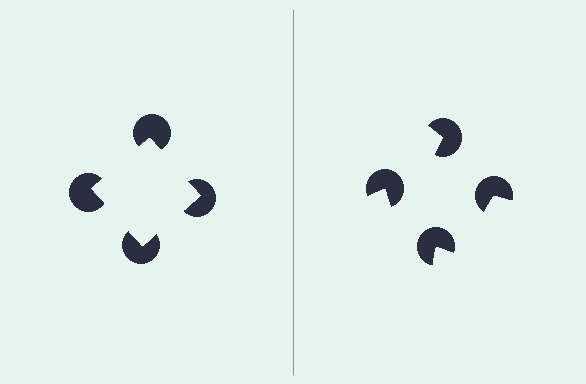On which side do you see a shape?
An illusory square appears on the left side. On the right side the wedge cuts are rotated, so no coherent shape forms.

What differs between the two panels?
The pac-man discs are positioned identically on both sides; only the wedge orientations differ. On the left they align to a square; on the right they are misaligned.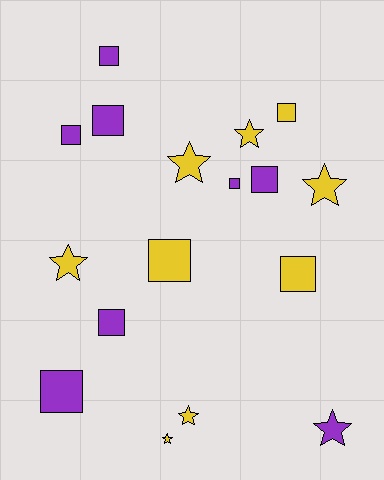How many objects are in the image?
There are 17 objects.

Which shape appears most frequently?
Square, with 10 objects.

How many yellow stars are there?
There are 6 yellow stars.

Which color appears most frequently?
Yellow, with 9 objects.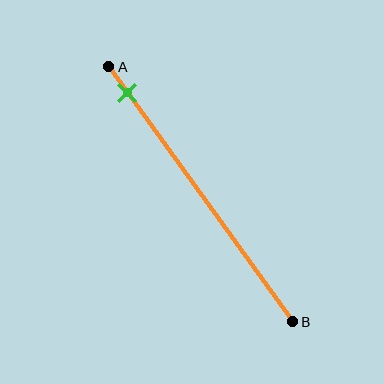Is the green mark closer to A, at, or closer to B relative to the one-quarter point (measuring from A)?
The green mark is closer to point A than the one-quarter point of segment AB.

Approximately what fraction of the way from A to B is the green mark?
The green mark is approximately 10% of the way from A to B.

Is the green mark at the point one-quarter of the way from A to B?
No, the mark is at about 10% from A, not at the 25% one-quarter point.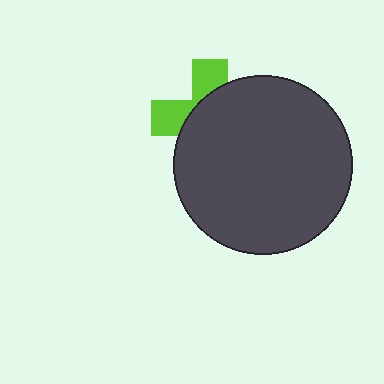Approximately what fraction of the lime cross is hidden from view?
Roughly 65% of the lime cross is hidden behind the dark gray circle.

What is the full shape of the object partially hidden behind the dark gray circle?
The partially hidden object is a lime cross.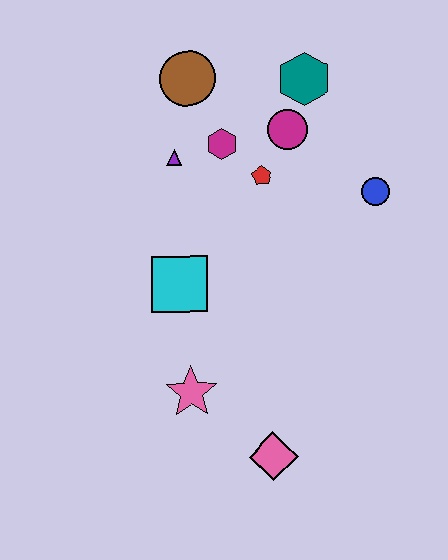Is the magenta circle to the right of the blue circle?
No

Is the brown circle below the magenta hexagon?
No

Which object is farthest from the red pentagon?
The pink diamond is farthest from the red pentagon.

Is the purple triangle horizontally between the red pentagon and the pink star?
No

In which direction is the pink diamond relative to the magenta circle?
The pink diamond is below the magenta circle.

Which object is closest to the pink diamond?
The pink star is closest to the pink diamond.